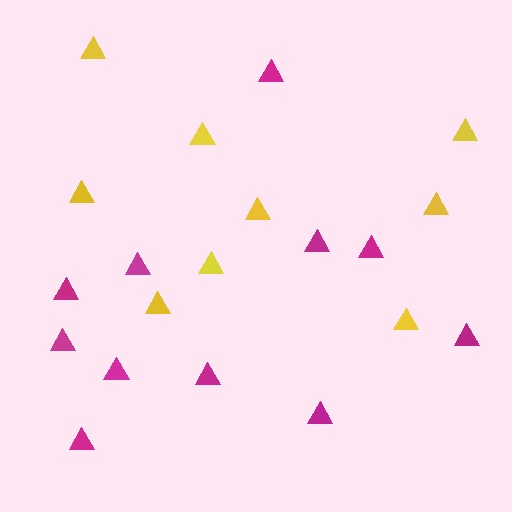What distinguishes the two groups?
There are 2 groups: one group of magenta triangles (11) and one group of yellow triangles (9).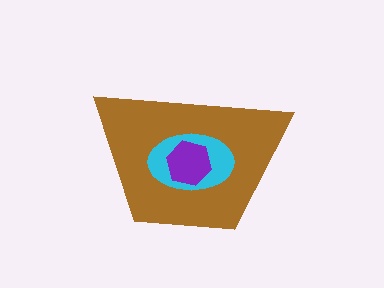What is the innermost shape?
The purple hexagon.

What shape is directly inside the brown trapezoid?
The cyan ellipse.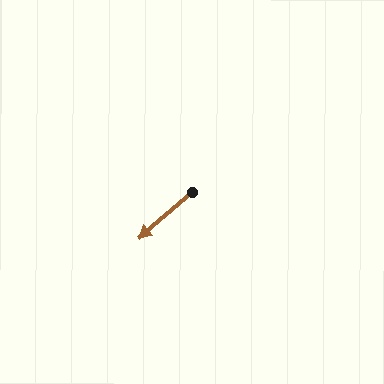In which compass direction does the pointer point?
Southwest.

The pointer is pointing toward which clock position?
Roughly 8 o'clock.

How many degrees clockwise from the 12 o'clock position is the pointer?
Approximately 229 degrees.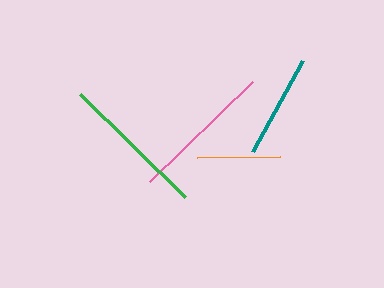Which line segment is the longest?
The green line is the longest at approximately 147 pixels.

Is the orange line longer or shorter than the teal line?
The teal line is longer than the orange line.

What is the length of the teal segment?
The teal segment is approximately 104 pixels long.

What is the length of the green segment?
The green segment is approximately 147 pixels long.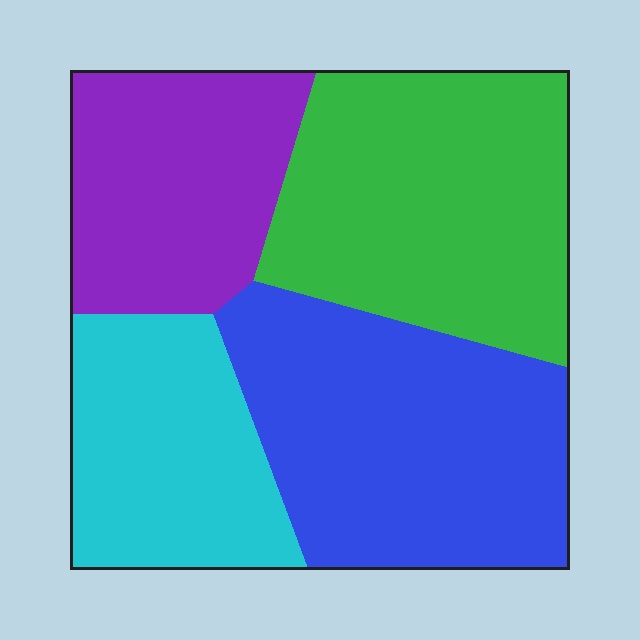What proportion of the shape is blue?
Blue takes up about one third (1/3) of the shape.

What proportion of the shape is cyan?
Cyan takes up about one fifth (1/5) of the shape.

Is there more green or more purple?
Green.